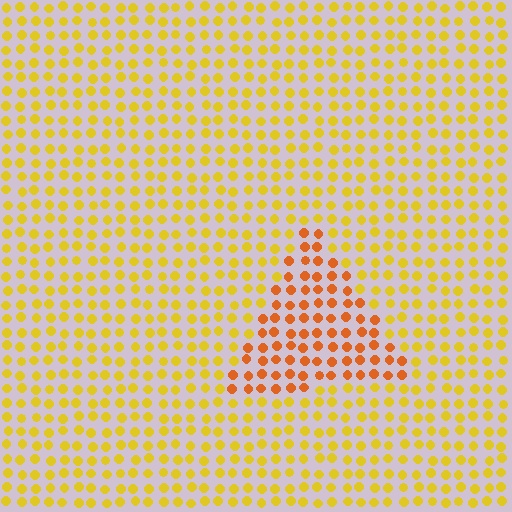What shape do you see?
I see a triangle.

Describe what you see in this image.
The image is filled with small yellow elements in a uniform arrangement. A triangle-shaped region is visible where the elements are tinted to a slightly different hue, forming a subtle color boundary.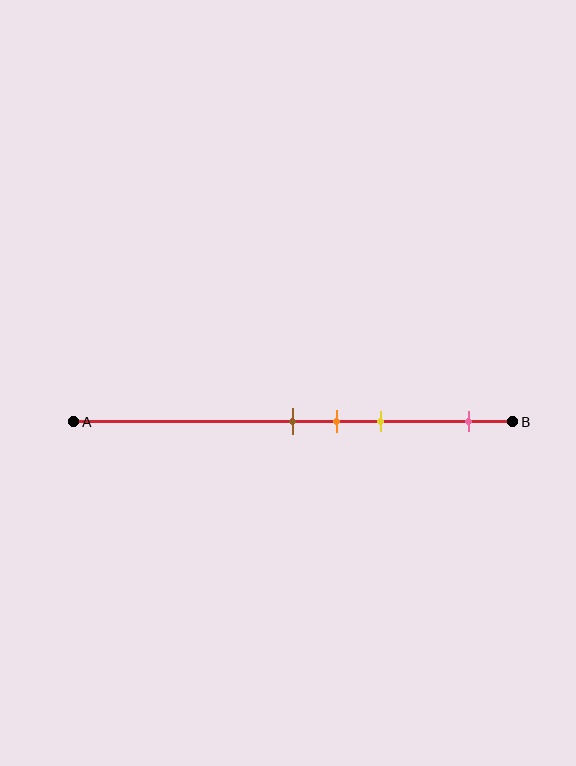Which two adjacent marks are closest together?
The brown and orange marks are the closest adjacent pair.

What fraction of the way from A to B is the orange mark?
The orange mark is approximately 60% (0.6) of the way from A to B.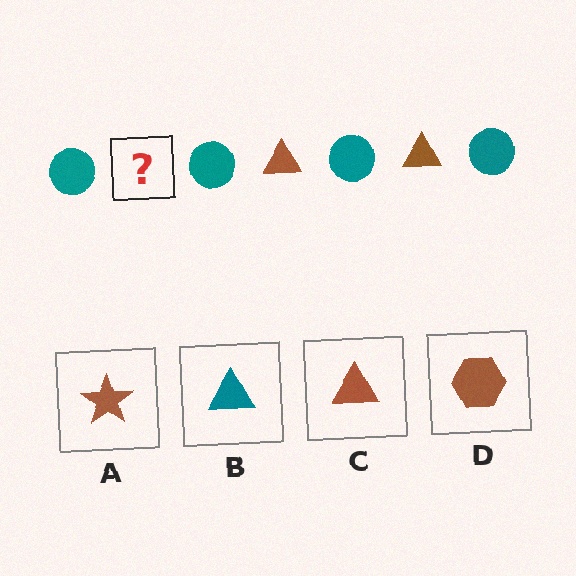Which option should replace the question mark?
Option C.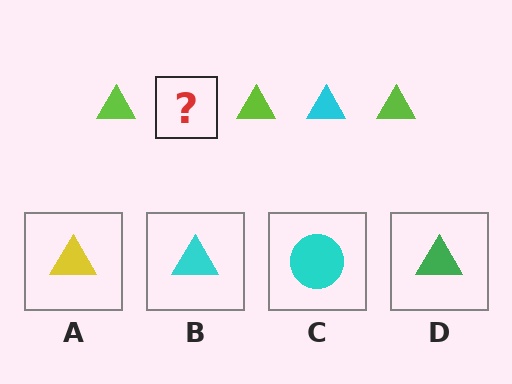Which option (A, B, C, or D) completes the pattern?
B.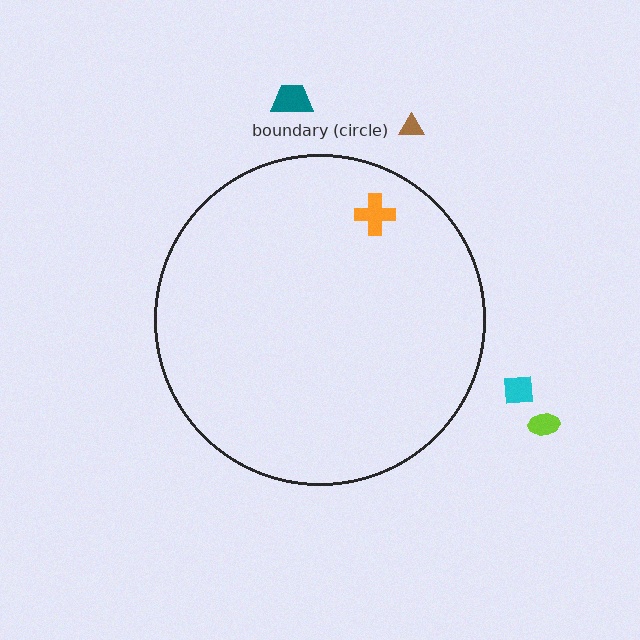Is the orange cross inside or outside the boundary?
Inside.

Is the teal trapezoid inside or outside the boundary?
Outside.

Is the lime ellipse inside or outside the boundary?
Outside.